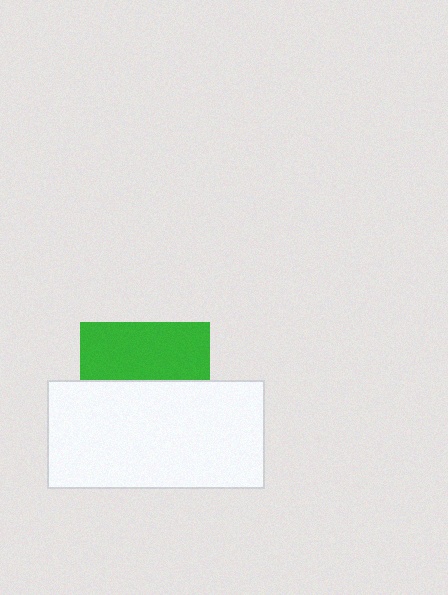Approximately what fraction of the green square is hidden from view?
Roughly 55% of the green square is hidden behind the white rectangle.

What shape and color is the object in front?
The object in front is a white rectangle.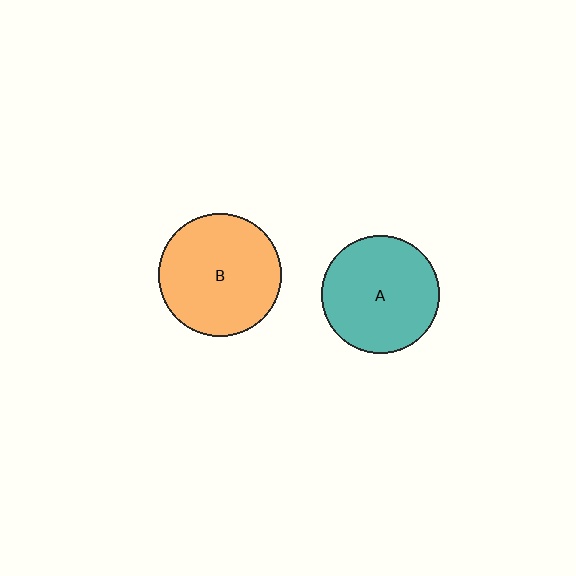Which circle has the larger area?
Circle B (orange).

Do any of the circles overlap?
No, none of the circles overlap.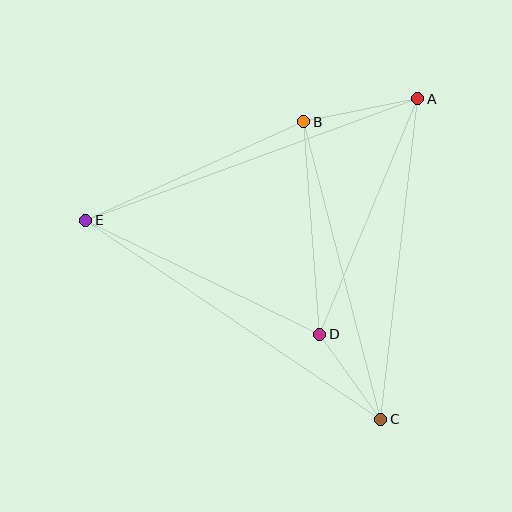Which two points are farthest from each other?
Points C and E are farthest from each other.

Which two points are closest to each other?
Points C and D are closest to each other.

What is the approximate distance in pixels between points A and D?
The distance between A and D is approximately 255 pixels.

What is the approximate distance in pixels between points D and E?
The distance between D and E is approximately 260 pixels.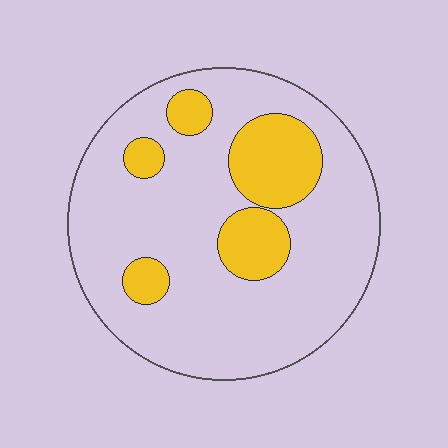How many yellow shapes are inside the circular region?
5.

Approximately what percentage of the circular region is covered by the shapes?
Approximately 20%.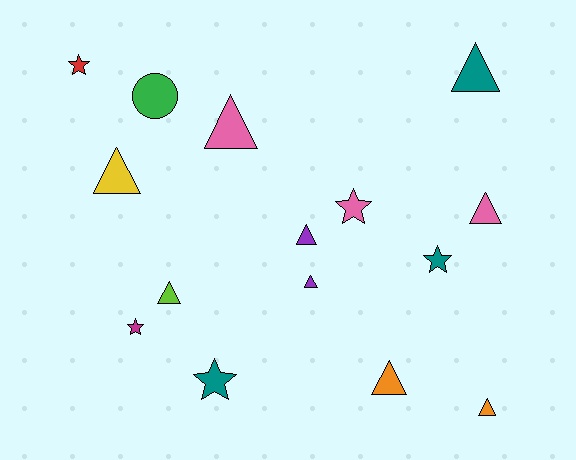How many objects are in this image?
There are 15 objects.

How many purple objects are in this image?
There are 2 purple objects.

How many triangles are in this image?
There are 9 triangles.